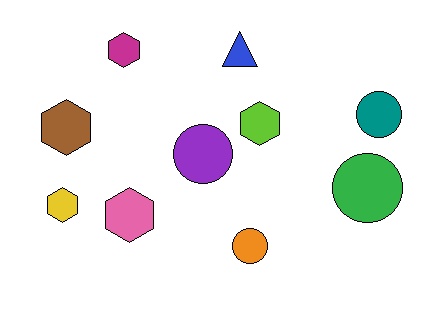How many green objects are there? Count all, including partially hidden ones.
There is 1 green object.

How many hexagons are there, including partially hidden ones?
There are 5 hexagons.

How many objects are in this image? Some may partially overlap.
There are 10 objects.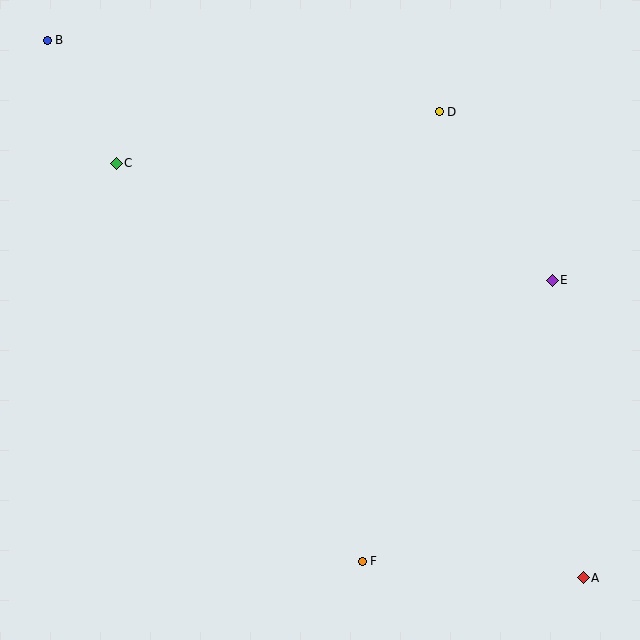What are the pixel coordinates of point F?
Point F is at (362, 561).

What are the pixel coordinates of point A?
Point A is at (583, 578).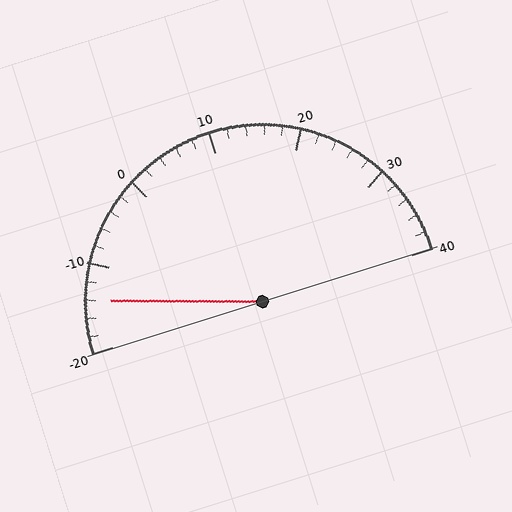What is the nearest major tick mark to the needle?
The nearest major tick mark is -10.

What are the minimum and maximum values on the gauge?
The gauge ranges from -20 to 40.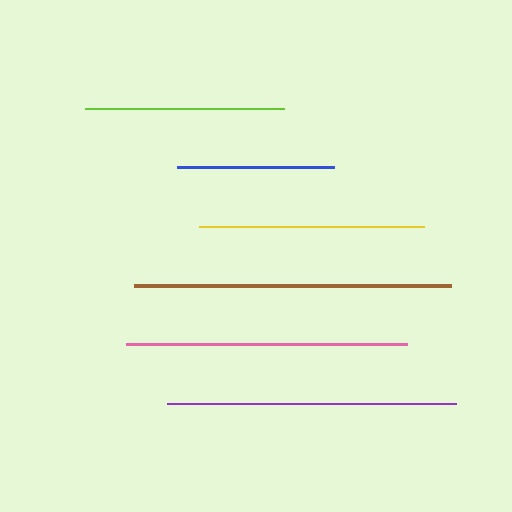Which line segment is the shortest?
The blue line is the shortest at approximately 157 pixels.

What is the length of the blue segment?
The blue segment is approximately 157 pixels long.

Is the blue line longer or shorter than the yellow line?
The yellow line is longer than the blue line.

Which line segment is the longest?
The brown line is the longest at approximately 316 pixels.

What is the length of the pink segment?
The pink segment is approximately 281 pixels long.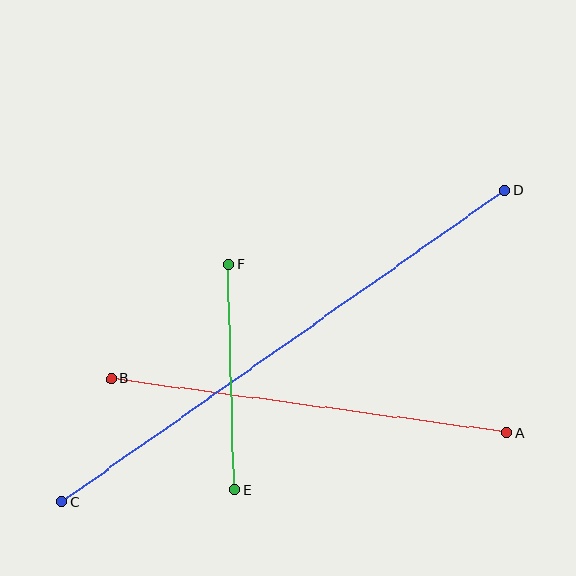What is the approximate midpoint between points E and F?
The midpoint is at approximately (232, 377) pixels.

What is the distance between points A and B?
The distance is approximately 399 pixels.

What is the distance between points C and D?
The distance is approximately 541 pixels.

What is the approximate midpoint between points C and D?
The midpoint is at approximately (283, 346) pixels.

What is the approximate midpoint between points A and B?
The midpoint is at approximately (309, 406) pixels.